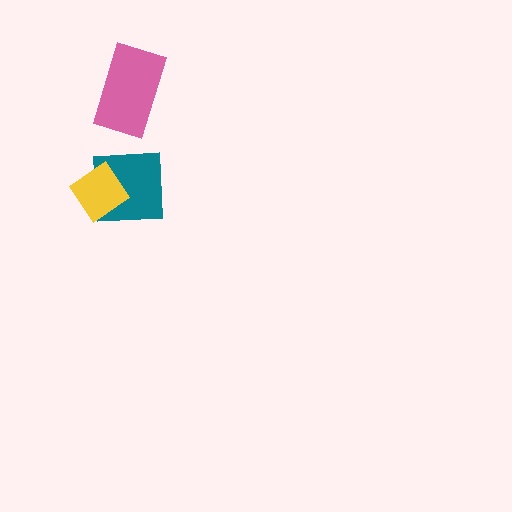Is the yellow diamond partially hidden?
No, no other shape covers it.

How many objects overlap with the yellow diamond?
1 object overlaps with the yellow diamond.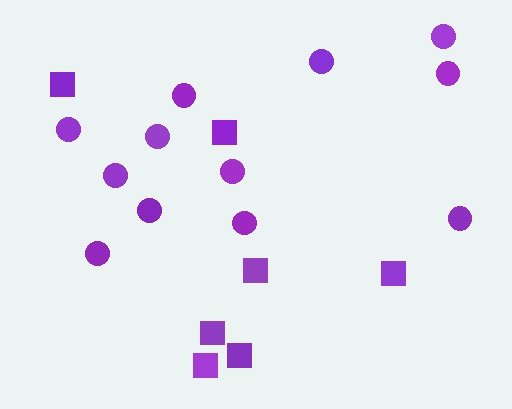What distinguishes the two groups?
There are 2 groups: one group of squares (7) and one group of circles (12).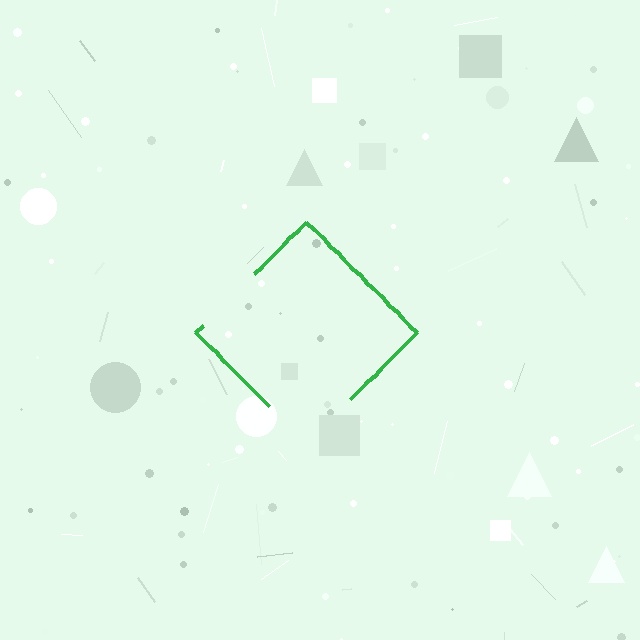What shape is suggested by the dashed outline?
The dashed outline suggests a diamond.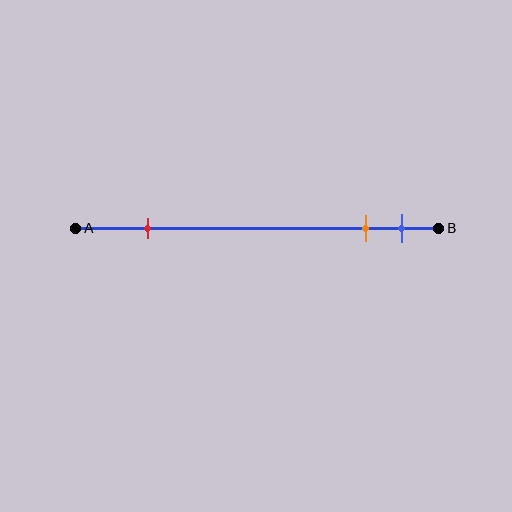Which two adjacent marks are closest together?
The orange and blue marks are the closest adjacent pair.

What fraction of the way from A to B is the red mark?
The red mark is approximately 20% (0.2) of the way from A to B.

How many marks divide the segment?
There are 3 marks dividing the segment.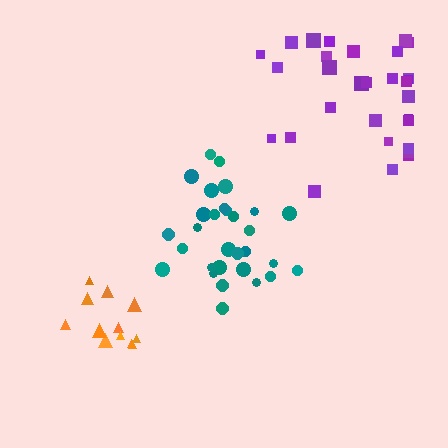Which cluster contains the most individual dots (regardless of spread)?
Purple (31).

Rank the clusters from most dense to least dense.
teal, orange, purple.